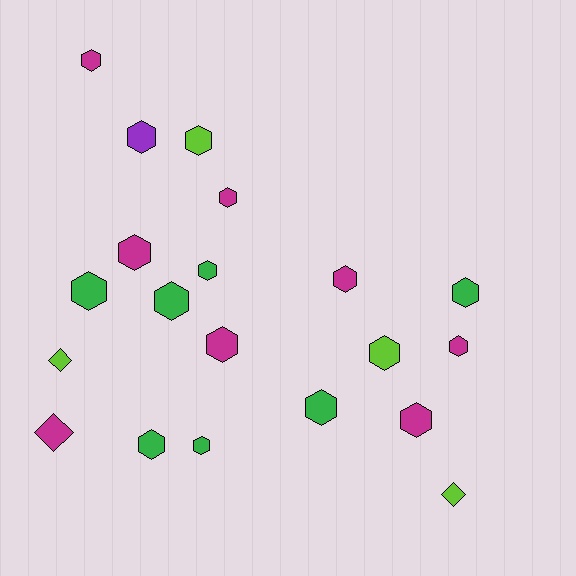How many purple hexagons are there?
There is 1 purple hexagon.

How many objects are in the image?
There are 20 objects.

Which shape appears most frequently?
Hexagon, with 17 objects.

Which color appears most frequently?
Magenta, with 8 objects.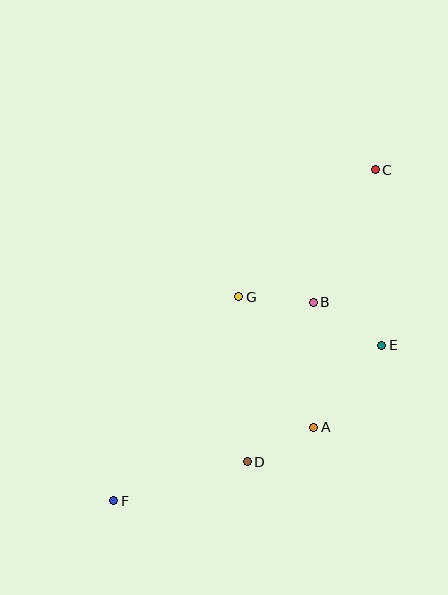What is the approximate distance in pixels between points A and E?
The distance between A and E is approximately 107 pixels.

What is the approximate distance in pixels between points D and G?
The distance between D and G is approximately 165 pixels.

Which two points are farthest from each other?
Points C and F are farthest from each other.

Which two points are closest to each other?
Points A and D are closest to each other.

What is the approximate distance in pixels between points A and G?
The distance between A and G is approximately 151 pixels.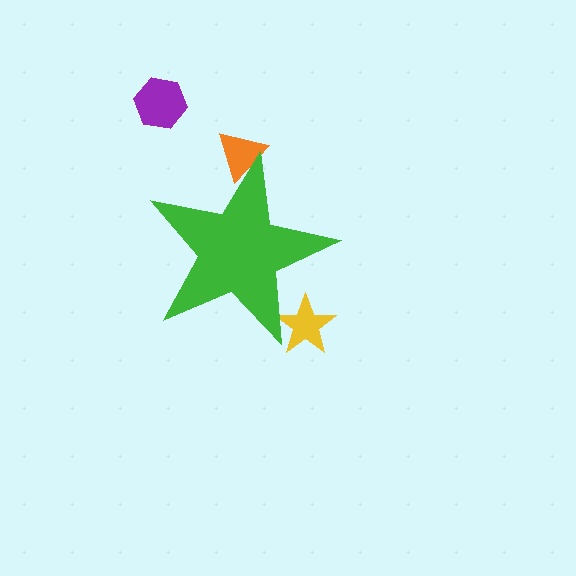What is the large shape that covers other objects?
A green star.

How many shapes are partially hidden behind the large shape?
2 shapes are partially hidden.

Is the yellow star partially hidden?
Yes, the yellow star is partially hidden behind the green star.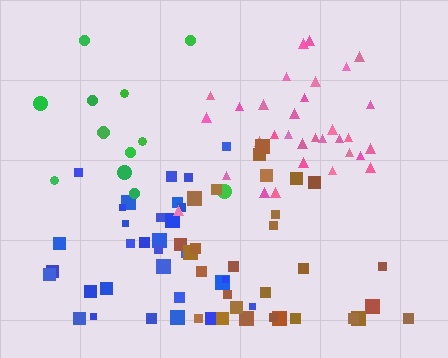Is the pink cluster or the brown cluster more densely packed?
Pink.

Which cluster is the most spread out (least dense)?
Green.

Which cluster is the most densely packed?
Pink.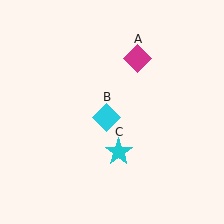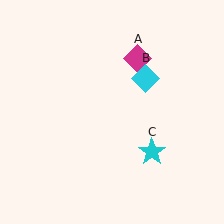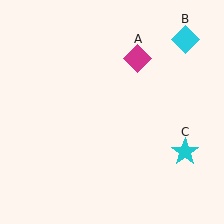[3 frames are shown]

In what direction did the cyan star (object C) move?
The cyan star (object C) moved right.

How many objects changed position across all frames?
2 objects changed position: cyan diamond (object B), cyan star (object C).